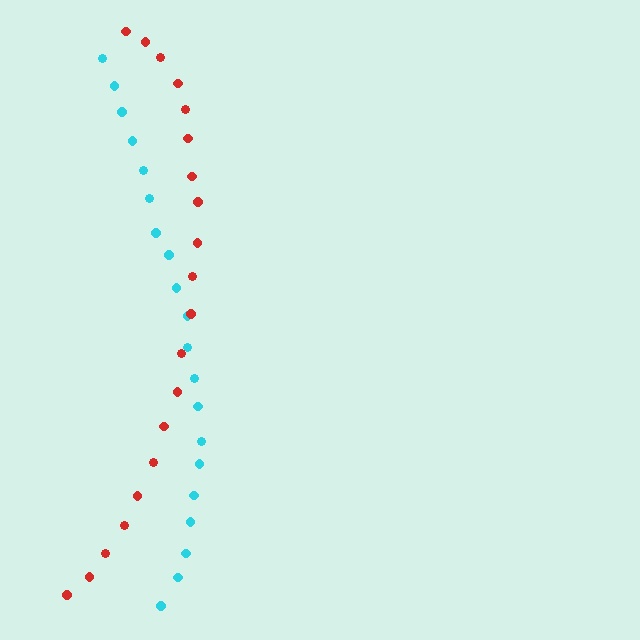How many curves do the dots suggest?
There are 2 distinct paths.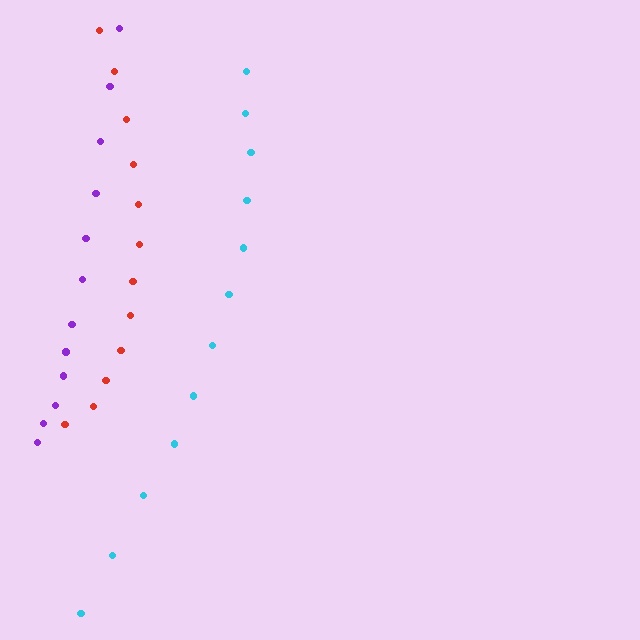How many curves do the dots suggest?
There are 3 distinct paths.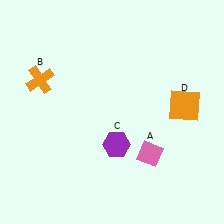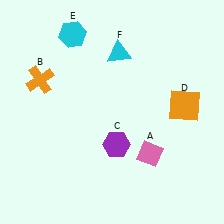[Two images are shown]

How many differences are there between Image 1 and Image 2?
There are 2 differences between the two images.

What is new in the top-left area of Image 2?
A cyan hexagon (E) was added in the top-left area of Image 2.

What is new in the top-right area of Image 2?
A cyan triangle (F) was added in the top-right area of Image 2.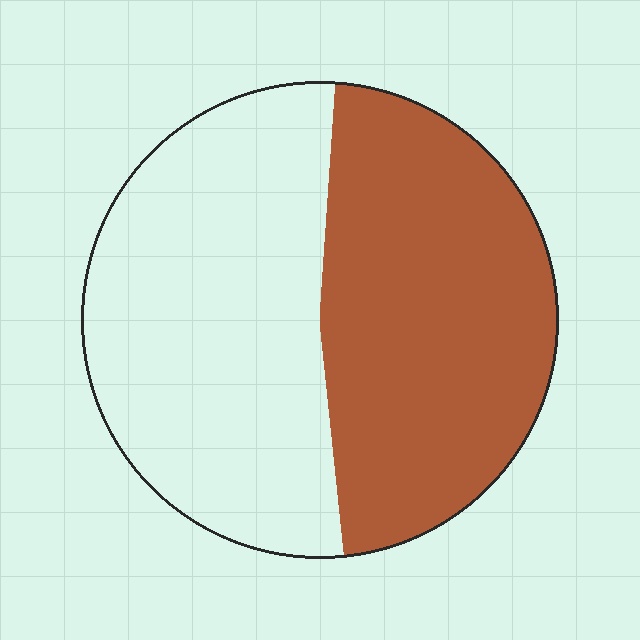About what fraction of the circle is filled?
About one half (1/2).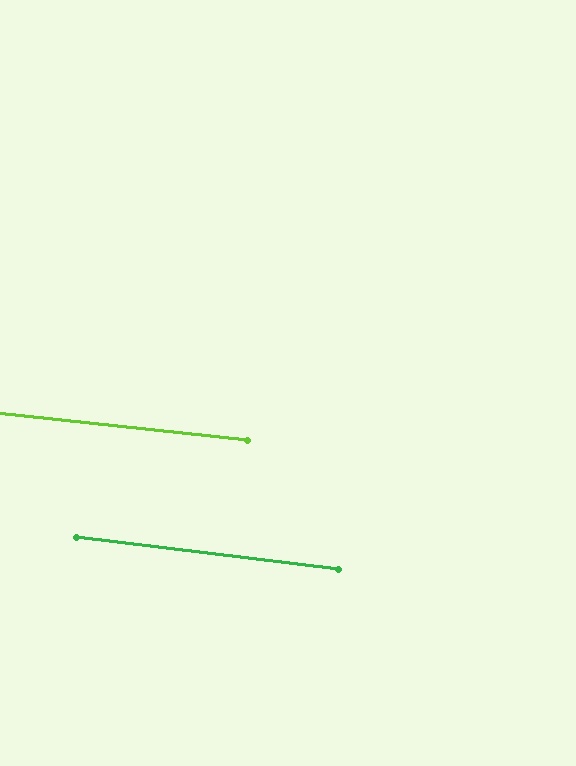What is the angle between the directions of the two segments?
Approximately 1 degree.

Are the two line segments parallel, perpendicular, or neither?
Parallel — their directions differ by only 0.8°.